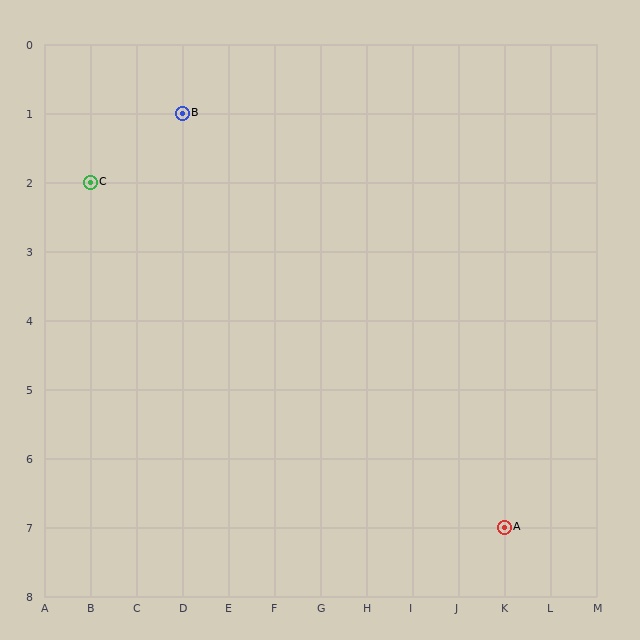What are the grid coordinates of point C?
Point C is at grid coordinates (B, 2).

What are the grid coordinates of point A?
Point A is at grid coordinates (K, 7).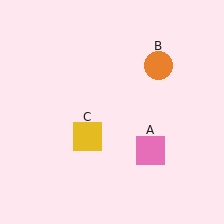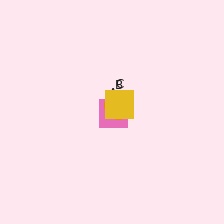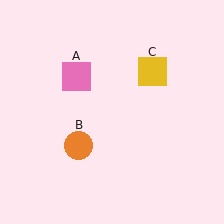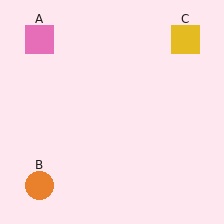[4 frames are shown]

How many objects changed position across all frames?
3 objects changed position: pink square (object A), orange circle (object B), yellow square (object C).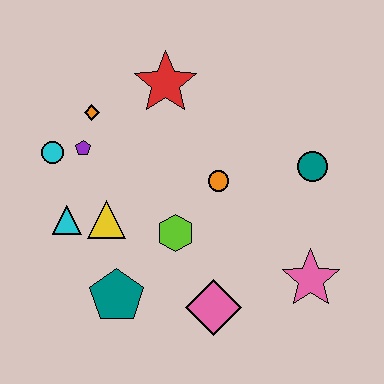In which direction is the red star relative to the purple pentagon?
The red star is to the right of the purple pentagon.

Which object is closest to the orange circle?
The lime hexagon is closest to the orange circle.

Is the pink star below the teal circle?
Yes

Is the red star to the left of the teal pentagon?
No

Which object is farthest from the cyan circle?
The pink star is farthest from the cyan circle.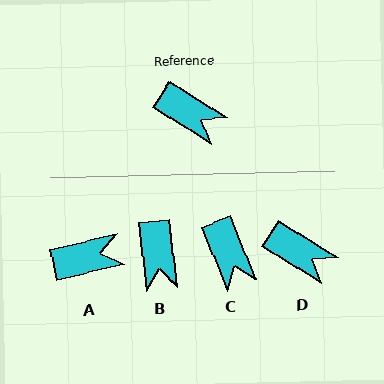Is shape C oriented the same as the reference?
No, it is off by about 35 degrees.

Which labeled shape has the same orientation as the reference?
D.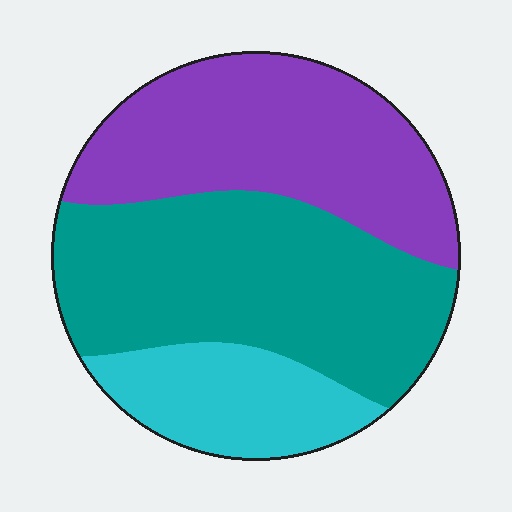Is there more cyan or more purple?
Purple.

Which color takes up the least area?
Cyan, at roughly 20%.